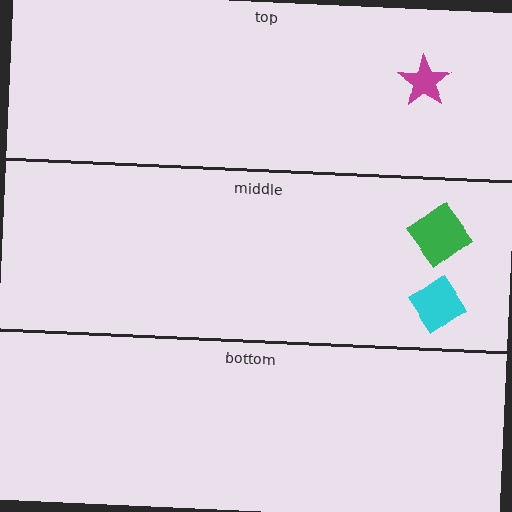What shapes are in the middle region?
The green diamond, the cyan diamond.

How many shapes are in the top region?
1.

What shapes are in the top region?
The magenta star.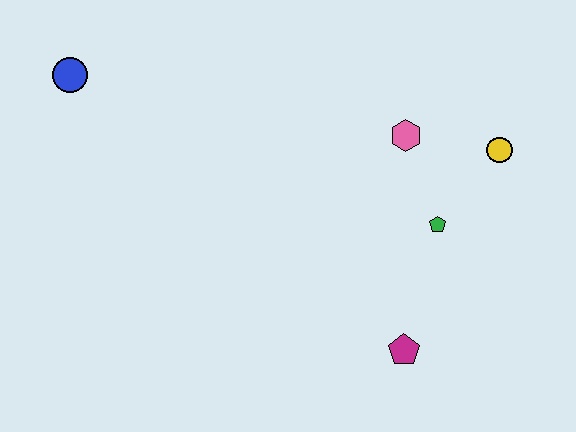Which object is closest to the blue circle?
The pink hexagon is closest to the blue circle.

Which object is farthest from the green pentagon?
The blue circle is farthest from the green pentagon.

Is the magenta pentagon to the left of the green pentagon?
Yes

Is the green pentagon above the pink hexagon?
No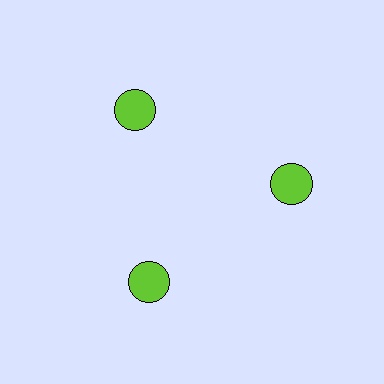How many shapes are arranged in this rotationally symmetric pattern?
There are 3 shapes, arranged in 3 groups of 1.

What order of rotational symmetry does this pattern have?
This pattern has 3-fold rotational symmetry.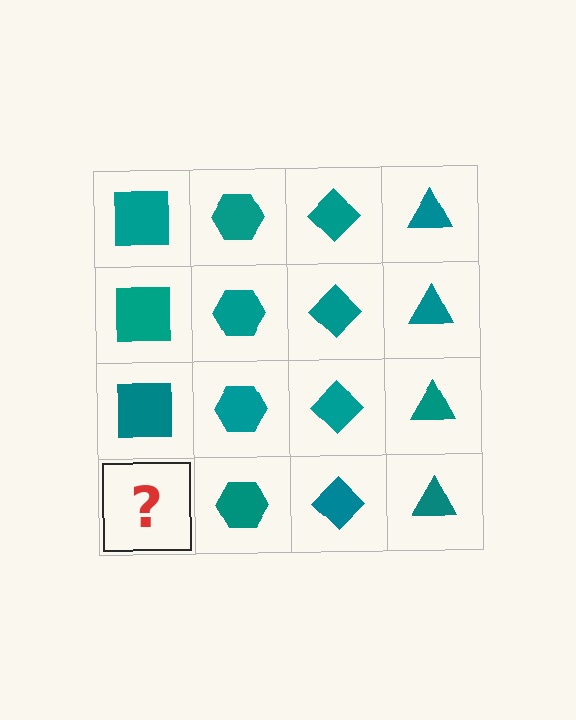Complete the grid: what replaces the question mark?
The question mark should be replaced with a teal square.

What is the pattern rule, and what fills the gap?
The rule is that each column has a consistent shape. The gap should be filled with a teal square.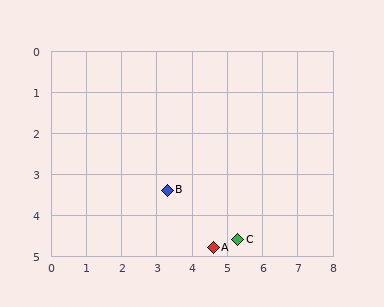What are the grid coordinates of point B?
Point B is at approximately (3.3, 3.4).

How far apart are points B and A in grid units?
Points B and A are about 1.9 grid units apart.